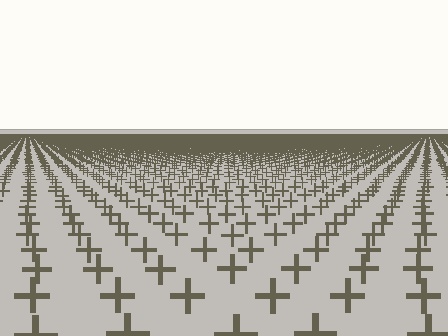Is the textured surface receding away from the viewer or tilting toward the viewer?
The surface is receding away from the viewer. Texture elements get smaller and denser toward the top.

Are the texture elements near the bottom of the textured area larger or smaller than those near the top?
Larger. Near the bottom, elements are closer to the viewer and appear at a bigger on-screen size.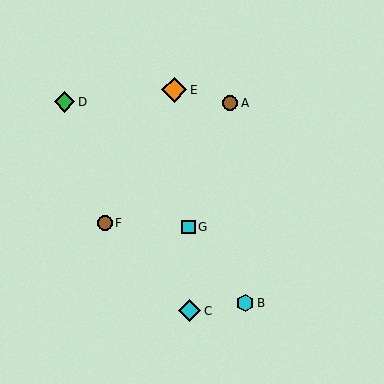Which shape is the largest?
The orange diamond (labeled E) is the largest.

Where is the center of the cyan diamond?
The center of the cyan diamond is at (190, 311).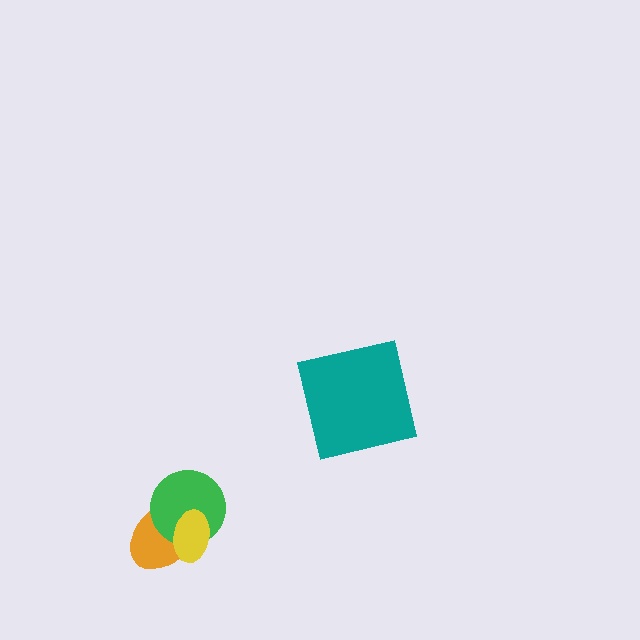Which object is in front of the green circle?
The yellow ellipse is in front of the green circle.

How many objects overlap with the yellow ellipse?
2 objects overlap with the yellow ellipse.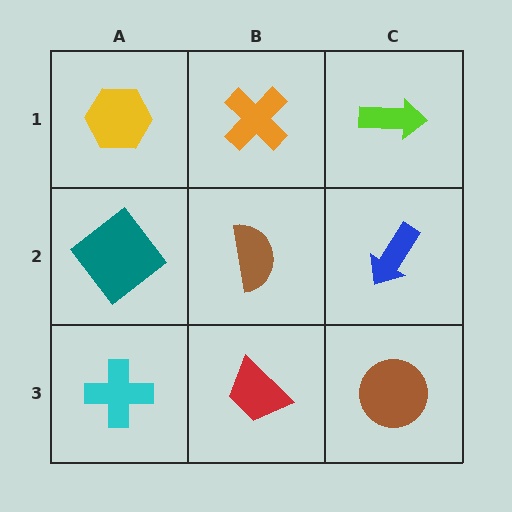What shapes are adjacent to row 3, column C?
A blue arrow (row 2, column C), a red trapezoid (row 3, column B).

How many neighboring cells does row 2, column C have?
3.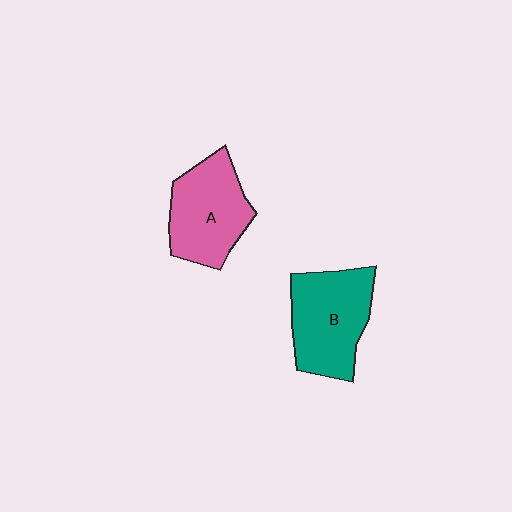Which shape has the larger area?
Shape B (teal).